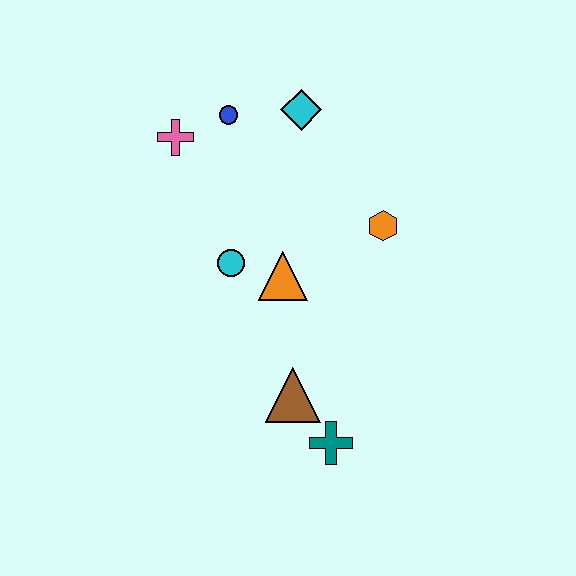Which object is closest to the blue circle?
The pink cross is closest to the blue circle.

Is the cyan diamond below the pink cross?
No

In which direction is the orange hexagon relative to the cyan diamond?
The orange hexagon is below the cyan diamond.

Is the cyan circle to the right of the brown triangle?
No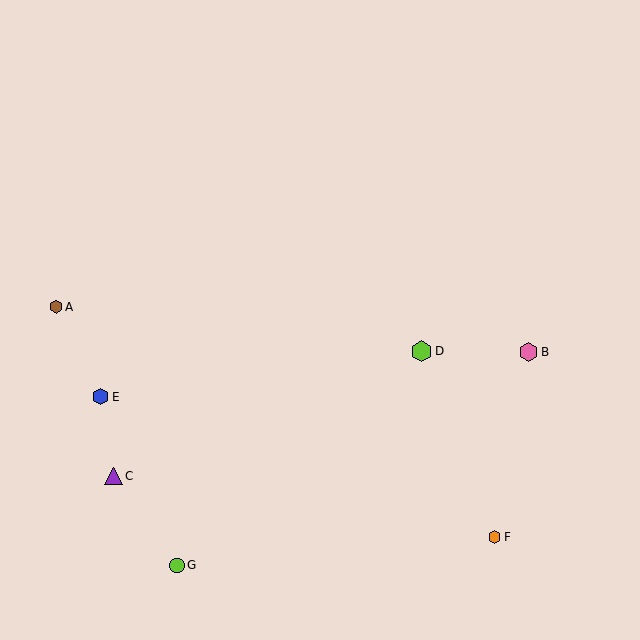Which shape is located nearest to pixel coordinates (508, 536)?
The orange hexagon (labeled F) at (495, 537) is nearest to that location.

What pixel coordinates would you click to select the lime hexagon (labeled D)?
Click at (421, 351) to select the lime hexagon D.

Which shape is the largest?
The lime hexagon (labeled D) is the largest.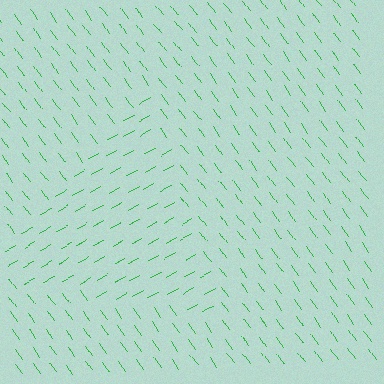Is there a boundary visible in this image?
Yes, there is a texture boundary formed by a change in line orientation.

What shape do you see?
I see a triangle.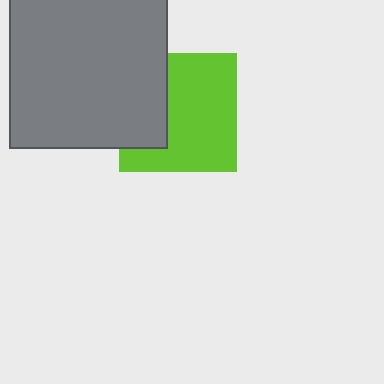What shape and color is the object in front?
The object in front is a gray square.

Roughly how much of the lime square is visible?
Most of it is visible (roughly 67%).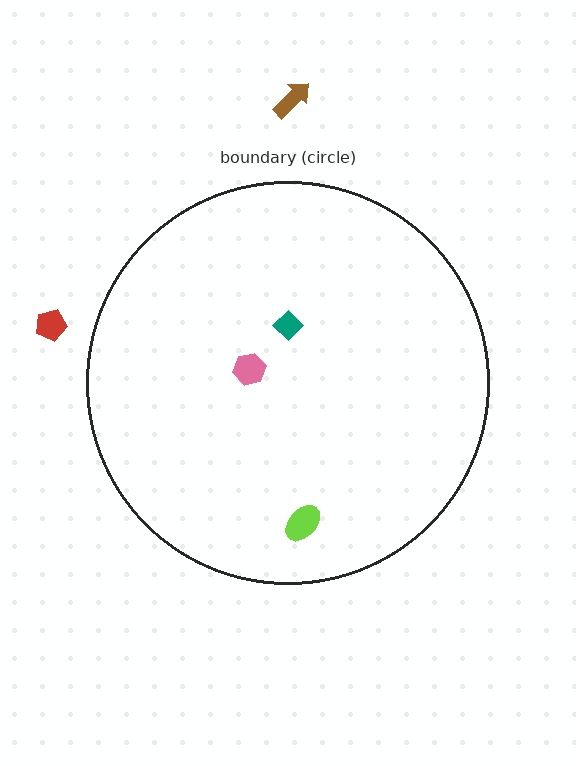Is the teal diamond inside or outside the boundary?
Inside.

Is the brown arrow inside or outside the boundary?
Outside.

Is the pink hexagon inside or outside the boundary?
Inside.